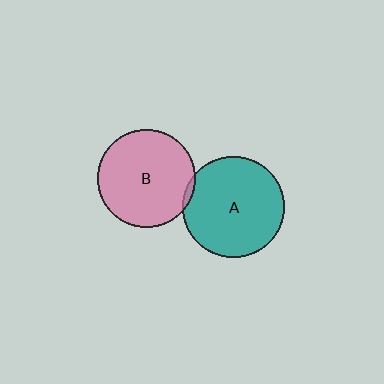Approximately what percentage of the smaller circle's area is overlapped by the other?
Approximately 5%.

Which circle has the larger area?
Circle A (teal).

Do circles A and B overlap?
Yes.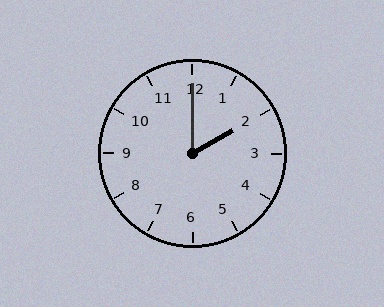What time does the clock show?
2:00.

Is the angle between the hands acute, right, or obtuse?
It is acute.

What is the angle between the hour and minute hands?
Approximately 60 degrees.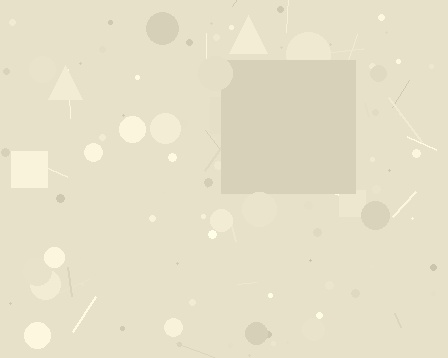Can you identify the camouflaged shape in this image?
The camouflaged shape is a square.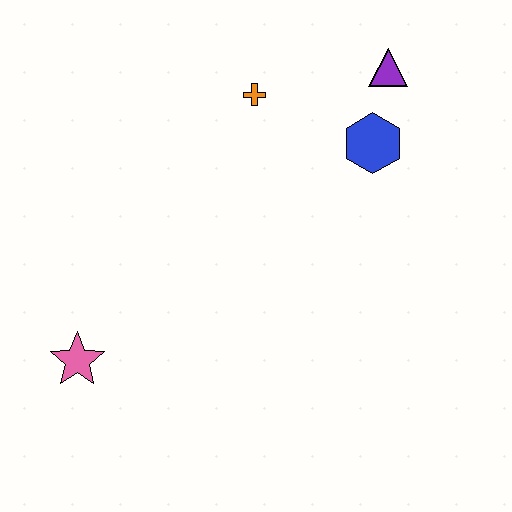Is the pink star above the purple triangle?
No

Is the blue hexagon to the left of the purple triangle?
Yes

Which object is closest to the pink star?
The orange cross is closest to the pink star.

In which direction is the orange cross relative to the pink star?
The orange cross is above the pink star.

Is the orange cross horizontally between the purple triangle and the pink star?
Yes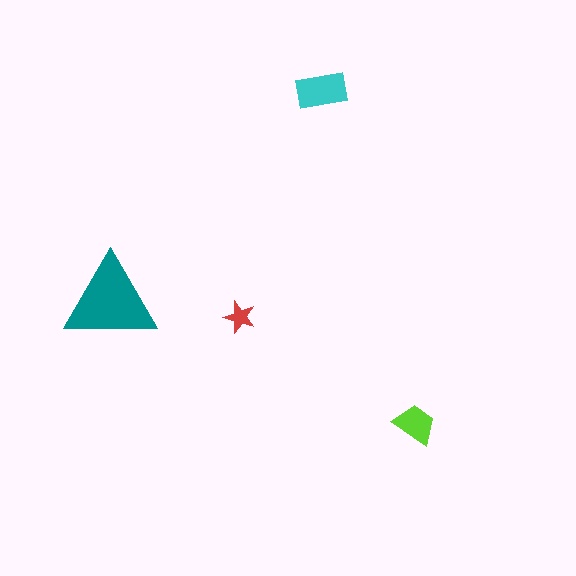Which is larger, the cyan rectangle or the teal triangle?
The teal triangle.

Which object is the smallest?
The red star.